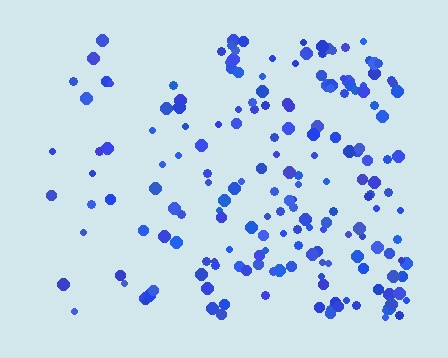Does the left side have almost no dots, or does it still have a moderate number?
Still a moderate number, just noticeably fewer than the right.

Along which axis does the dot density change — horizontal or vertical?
Horizontal.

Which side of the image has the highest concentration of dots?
The right.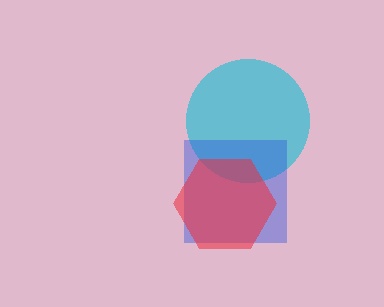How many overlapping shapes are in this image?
There are 3 overlapping shapes in the image.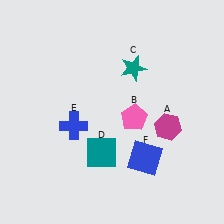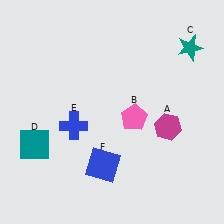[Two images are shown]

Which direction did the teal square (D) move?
The teal square (D) moved left.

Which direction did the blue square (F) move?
The blue square (F) moved left.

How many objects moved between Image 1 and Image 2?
3 objects moved between the two images.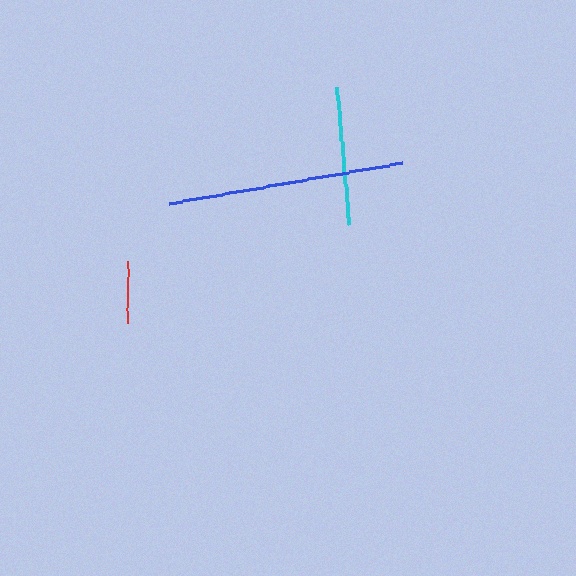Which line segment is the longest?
The blue line is the longest at approximately 236 pixels.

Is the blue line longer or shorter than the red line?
The blue line is longer than the red line.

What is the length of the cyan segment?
The cyan segment is approximately 138 pixels long.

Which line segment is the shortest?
The red line is the shortest at approximately 62 pixels.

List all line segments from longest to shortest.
From longest to shortest: blue, cyan, red.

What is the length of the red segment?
The red segment is approximately 62 pixels long.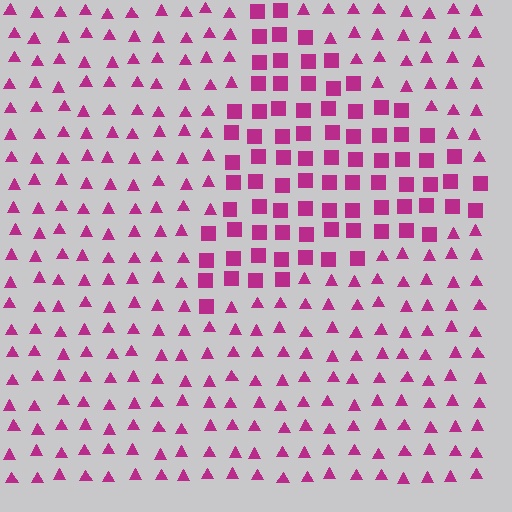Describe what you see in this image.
The image is filled with small magenta elements arranged in a uniform grid. A triangle-shaped region contains squares, while the surrounding area contains triangles. The boundary is defined purely by the change in element shape.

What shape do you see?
I see a triangle.